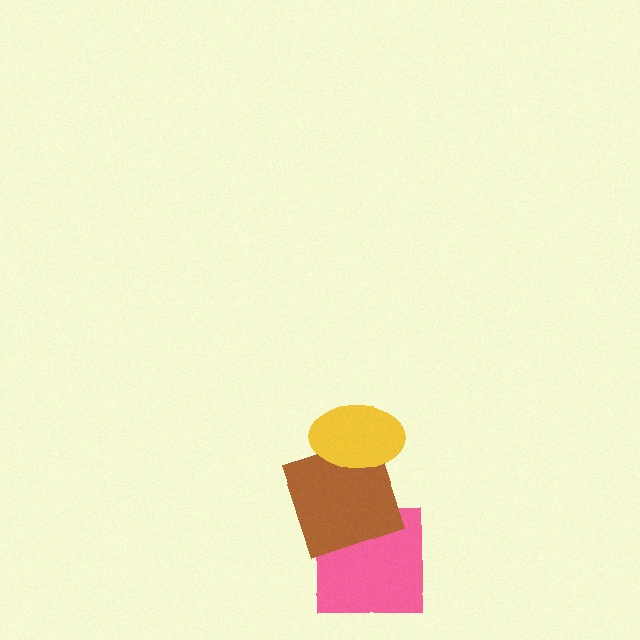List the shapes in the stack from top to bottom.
From top to bottom: the yellow ellipse, the brown square, the pink square.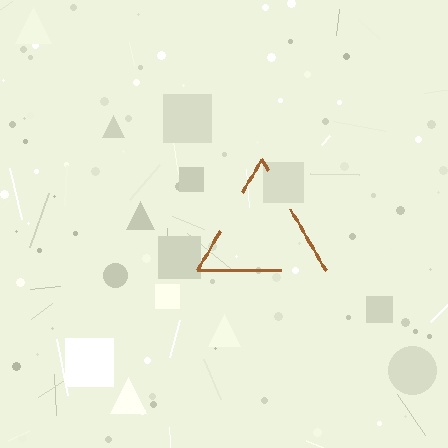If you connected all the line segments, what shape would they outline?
They would outline a triangle.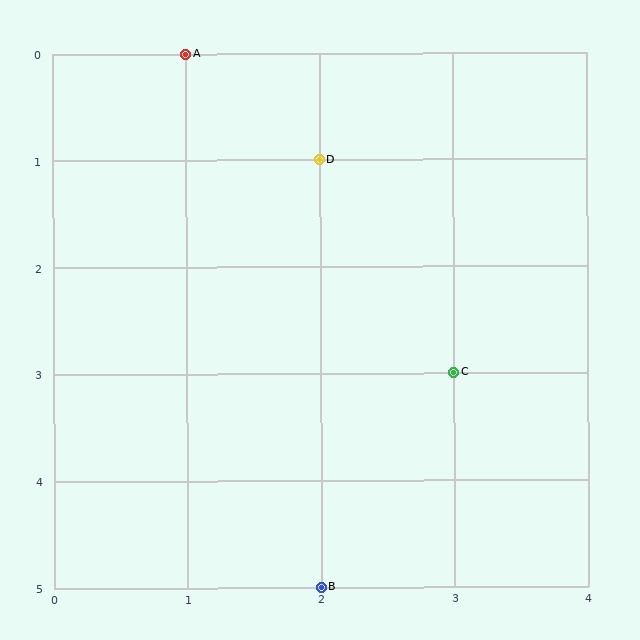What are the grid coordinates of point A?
Point A is at grid coordinates (1, 0).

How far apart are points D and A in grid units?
Points D and A are 1 column and 1 row apart (about 1.4 grid units diagonally).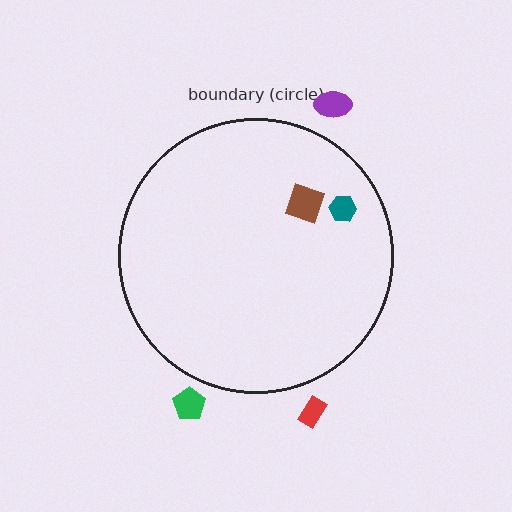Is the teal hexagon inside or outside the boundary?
Inside.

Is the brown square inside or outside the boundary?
Inside.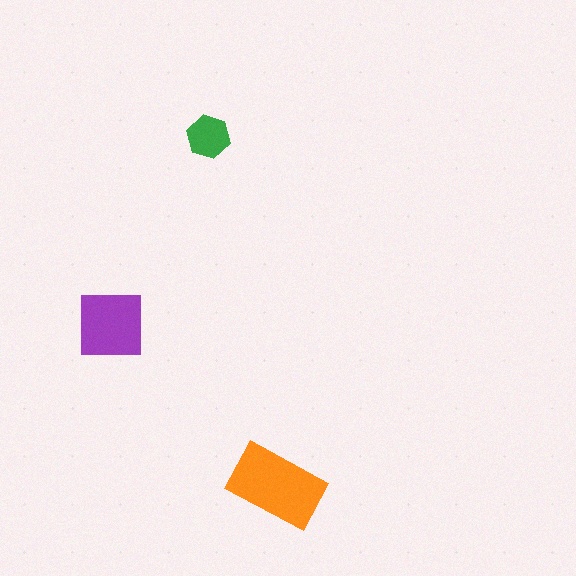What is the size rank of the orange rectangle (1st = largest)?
1st.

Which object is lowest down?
The orange rectangle is bottommost.